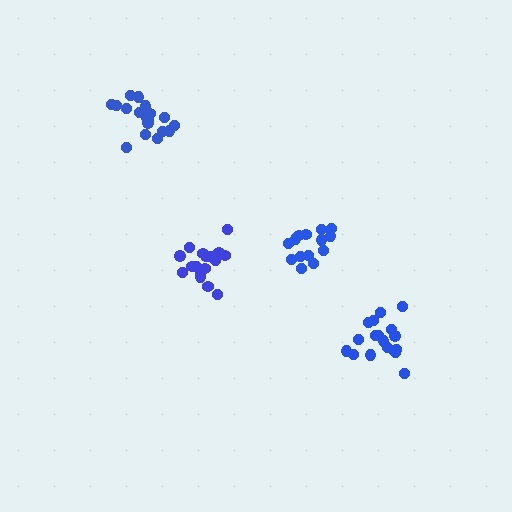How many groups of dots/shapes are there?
There are 4 groups.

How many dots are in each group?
Group 1: 14 dots, Group 2: 19 dots, Group 3: 18 dots, Group 4: 18 dots (69 total).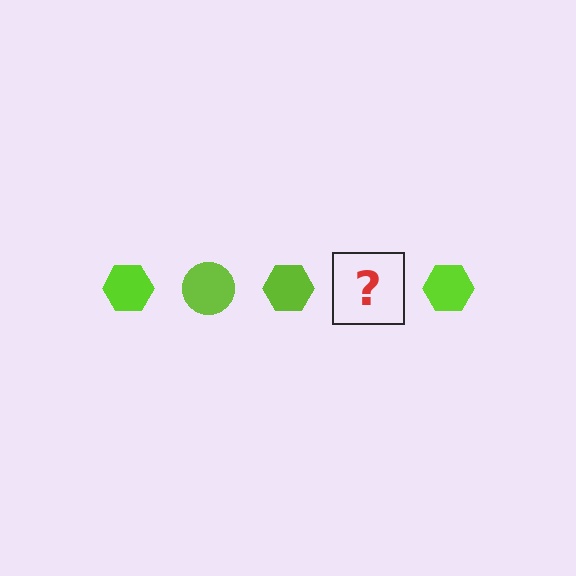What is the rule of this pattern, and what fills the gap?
The rule is that the pattern cycles through hexagon, circle shapes in lime. The gap should be filled with a lime circle.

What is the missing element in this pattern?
The missing element is a lime circle.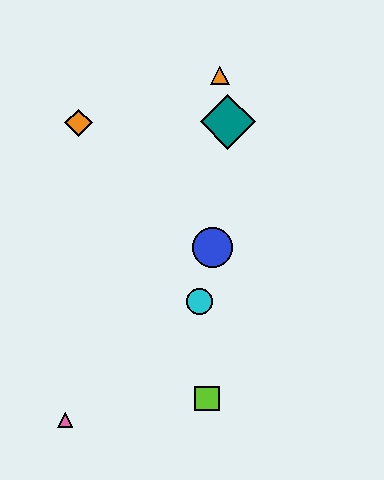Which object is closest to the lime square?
The cyan circle is closest to the lime square.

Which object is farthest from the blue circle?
The pink triangle is farthest from the blue circle.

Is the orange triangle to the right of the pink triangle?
Yes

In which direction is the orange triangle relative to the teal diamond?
The orange triangle is above the teal diamond.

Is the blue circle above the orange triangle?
No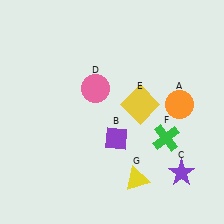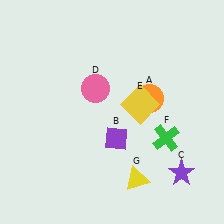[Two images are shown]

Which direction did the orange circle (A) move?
The orange circle (A) moved left.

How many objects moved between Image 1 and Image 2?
1 object moved between the two images.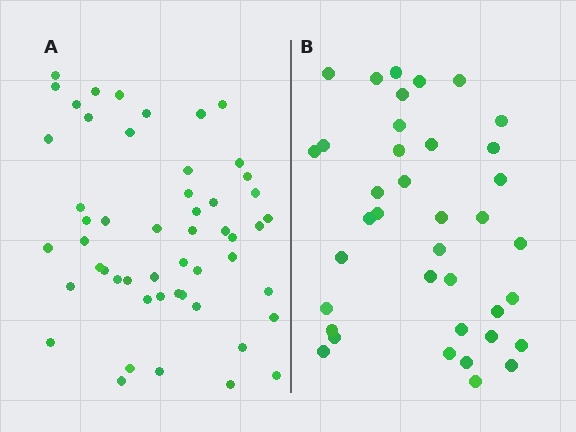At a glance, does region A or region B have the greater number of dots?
Region A (the left region) has more dots.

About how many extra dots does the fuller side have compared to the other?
Region A has approximately 15 more dots than region B.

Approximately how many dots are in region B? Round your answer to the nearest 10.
About 40 dots. (The exact count is 38, which rounds to 40.)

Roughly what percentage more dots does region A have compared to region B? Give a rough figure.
About 35% more.